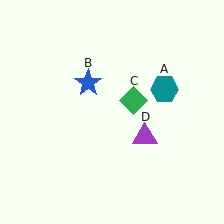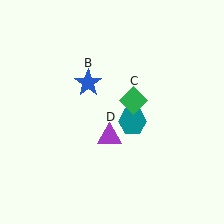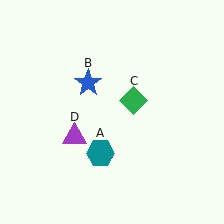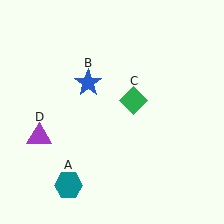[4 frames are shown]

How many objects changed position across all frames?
2 objects changed position: teal hexagon (object A), purple triangle (object D).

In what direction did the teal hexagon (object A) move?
The teal hexagon (object A) moved down and to the left.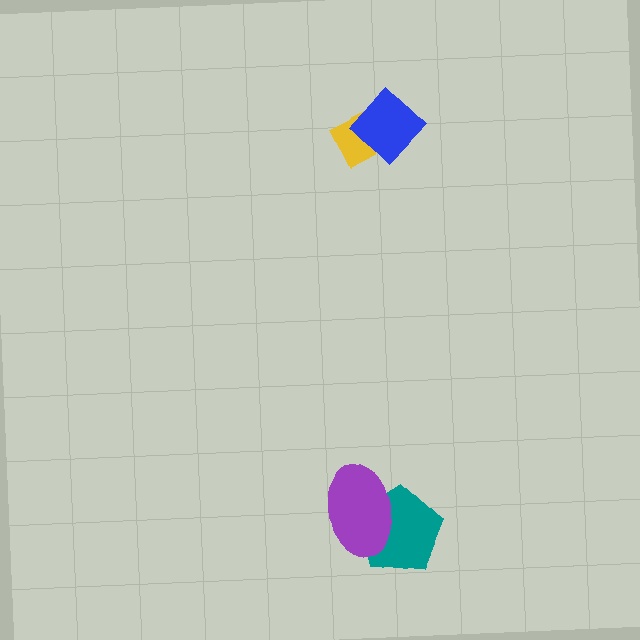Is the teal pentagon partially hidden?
Yes, it is partially covered by another shape.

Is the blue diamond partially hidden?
No, no other shape covers it.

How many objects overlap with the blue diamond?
1 object overlaps with the blue diamond.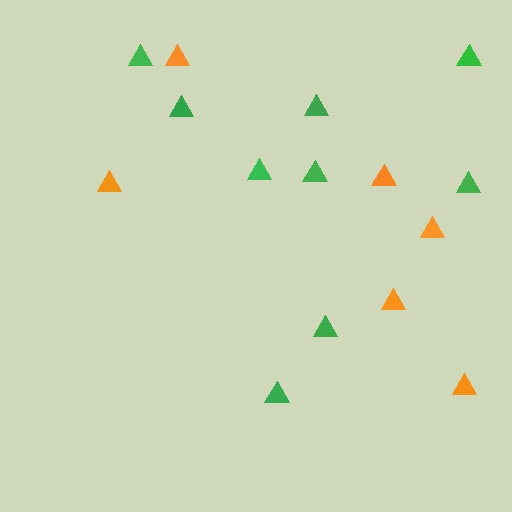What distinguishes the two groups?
There are 2 groups: one group of green triangles (9) and one group of orange triangles (6).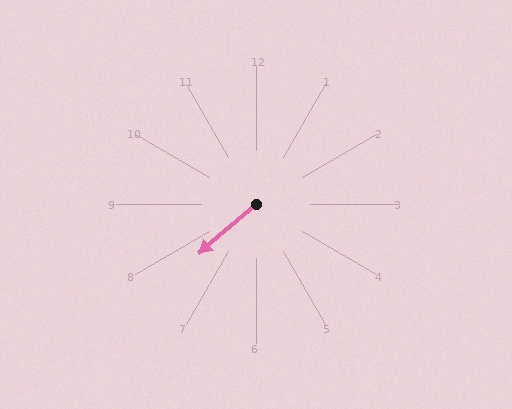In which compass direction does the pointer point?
Southwest.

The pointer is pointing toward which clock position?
Roughly 8 o'clock.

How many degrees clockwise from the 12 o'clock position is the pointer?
Approximately 229 degrees.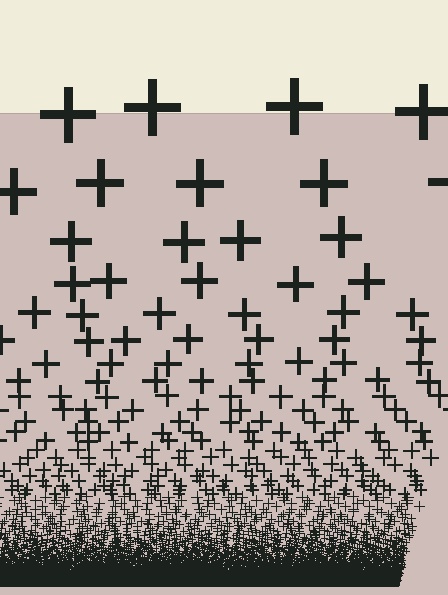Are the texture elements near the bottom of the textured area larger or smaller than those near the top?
Smaller. The gradient is inverted — elements near the bottom are smaller and denser.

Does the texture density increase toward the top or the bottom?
Density increases toward the bottom.